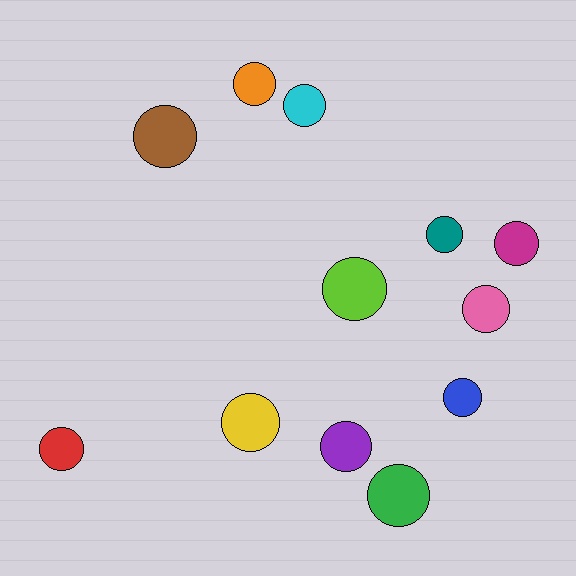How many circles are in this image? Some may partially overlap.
There are 12 circles.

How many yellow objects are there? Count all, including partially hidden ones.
There is 1 yellow object.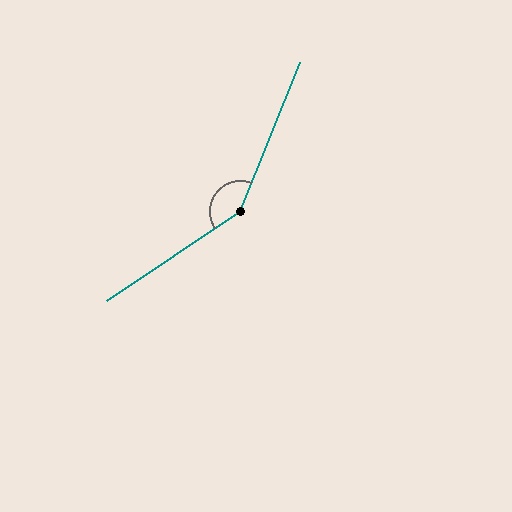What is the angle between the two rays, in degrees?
Approximately 146 degrees.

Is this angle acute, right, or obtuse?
It is obtuse.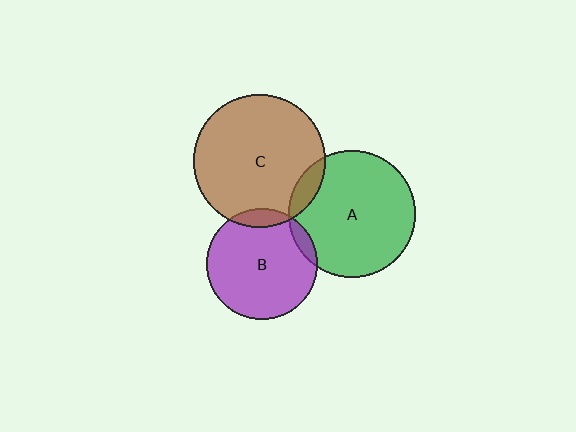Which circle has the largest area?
Circle C (brown).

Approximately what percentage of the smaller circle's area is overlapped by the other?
Approximately 10%.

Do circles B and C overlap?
Yes.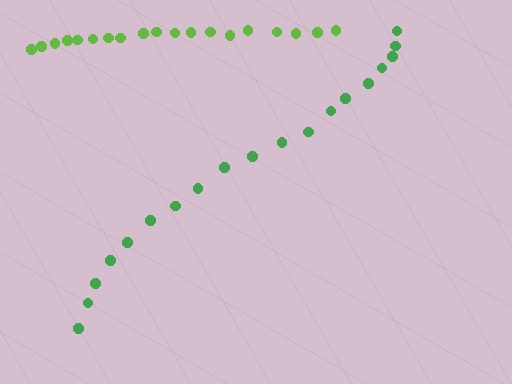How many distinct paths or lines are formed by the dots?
There are 2 distinct paths.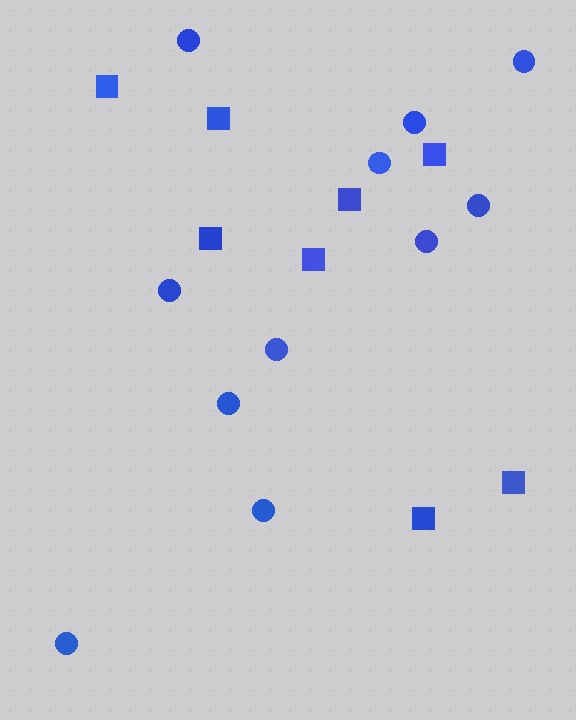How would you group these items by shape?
There are 2 groups: one group of squares (8) and one group of circles (11).